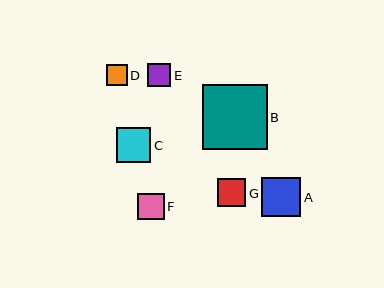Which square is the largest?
Square B is the largest with a size of approximately 65 pixels.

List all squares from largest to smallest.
From largest to smallest: B, A, C, G, F, E, D.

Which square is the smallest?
Square D is the smallest with a size of approximately 21 pixels.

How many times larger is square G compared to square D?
Square G is approximately 1.3 times the size of square D.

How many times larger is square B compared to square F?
Square B is approximately 2.5 times the size of square F.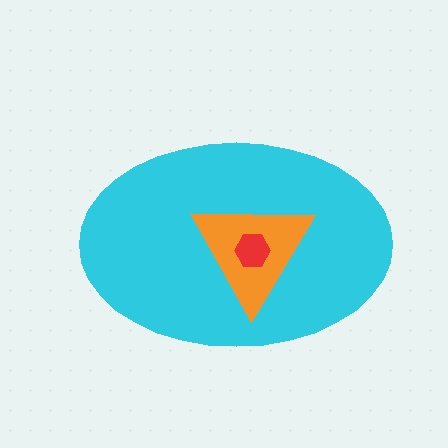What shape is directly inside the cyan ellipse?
The orange triangle.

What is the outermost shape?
The cyan ellipse.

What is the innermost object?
The red hexagon.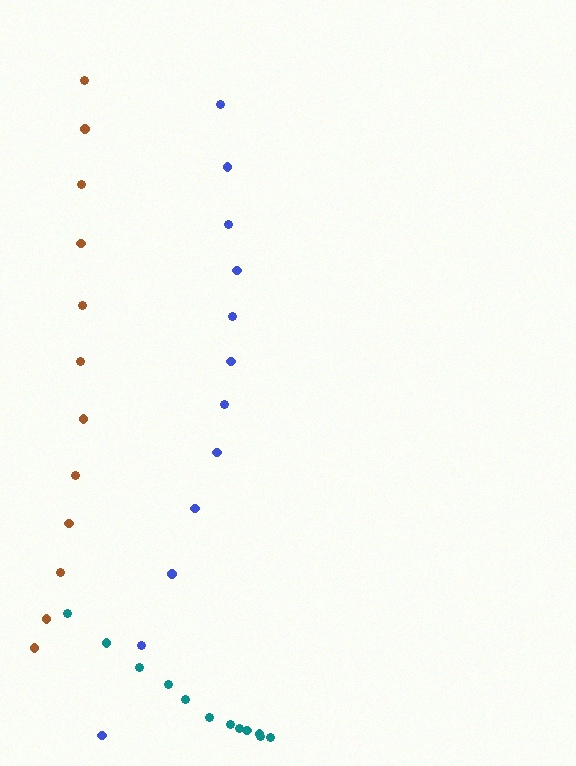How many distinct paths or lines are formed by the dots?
There are 3 distinct paths.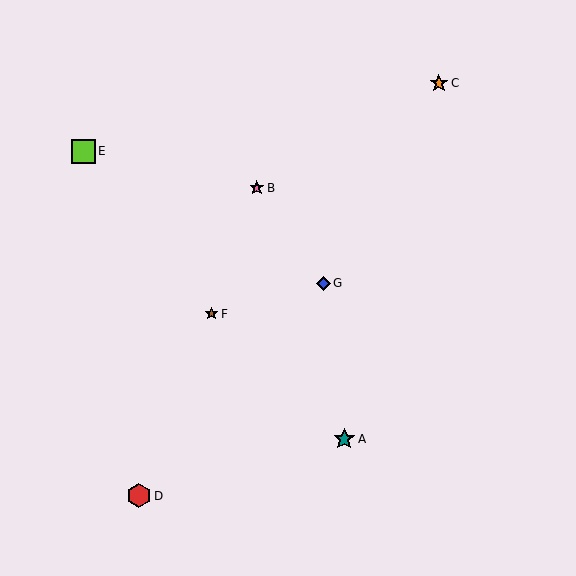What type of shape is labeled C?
Shape C is an orange star.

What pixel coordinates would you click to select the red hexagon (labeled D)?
Click at (139, 496) to select the red hexagon D.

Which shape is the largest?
The red hexagon (labeled D) is the largest.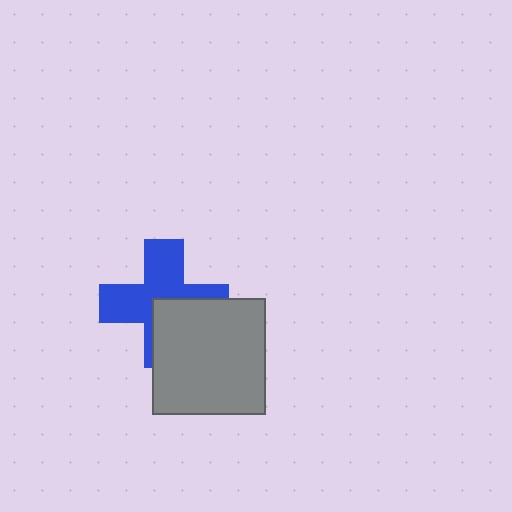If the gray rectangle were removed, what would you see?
You would see the complete blue cross.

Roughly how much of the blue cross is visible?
About half of it is visible (roughly 61%).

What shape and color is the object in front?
The object in front is a gray rectangle.